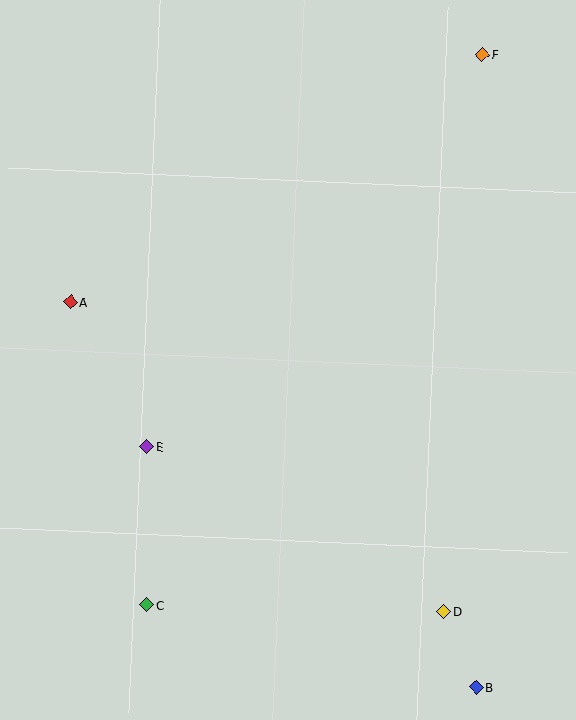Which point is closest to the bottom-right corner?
Point B is closest to the bottom-right corner.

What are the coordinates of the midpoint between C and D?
The midpoint between C and D is at (295, 608).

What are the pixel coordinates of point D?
Point D is at (444, 611).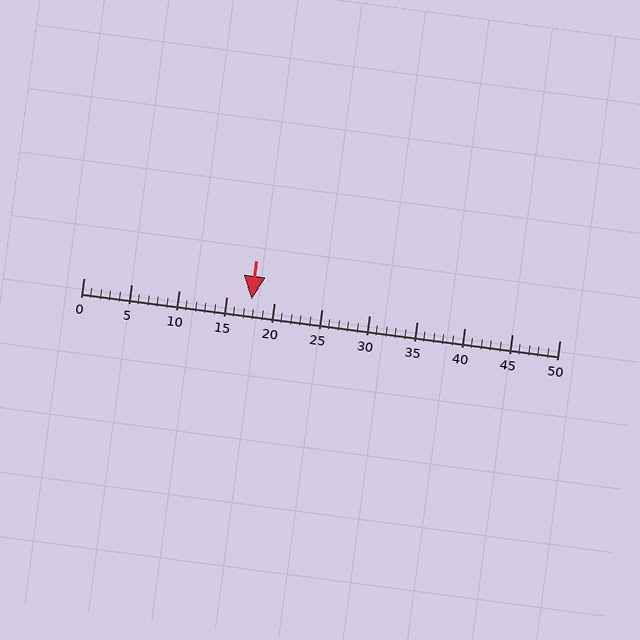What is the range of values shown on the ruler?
The ruler shows values from 0 to 50.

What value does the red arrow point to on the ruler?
The red arrow points to approximately 18.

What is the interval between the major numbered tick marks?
The major tick marks are spaced 5 units apart.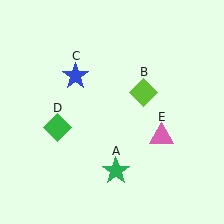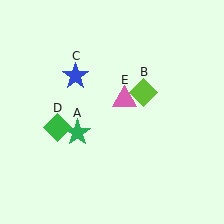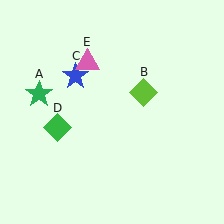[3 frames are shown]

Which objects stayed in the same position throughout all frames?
Lime diamond (object B) and blue star (object C) and green diamond (object D) remained stationary.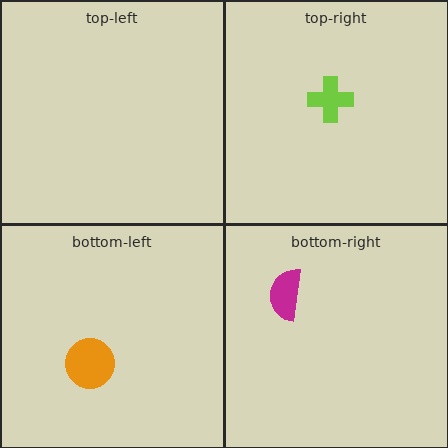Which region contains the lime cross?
The top-right region.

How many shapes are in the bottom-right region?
1.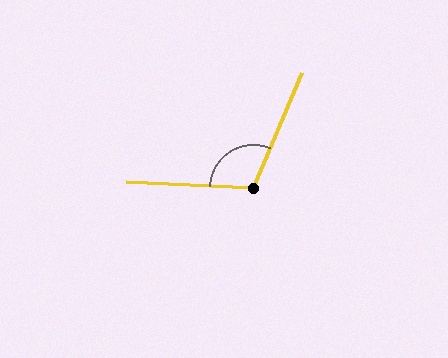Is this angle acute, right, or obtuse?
It is obtuse.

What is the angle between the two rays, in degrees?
Approximately 110 degrees.